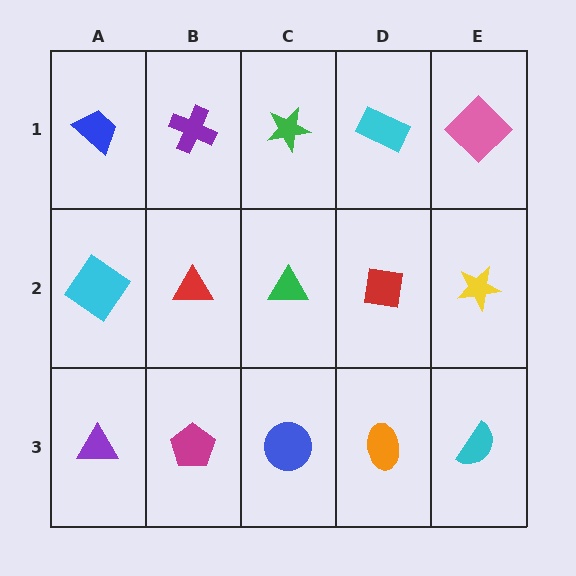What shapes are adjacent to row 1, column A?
A cyan diamond (row 2, column A), a purple cross (row 1, column B).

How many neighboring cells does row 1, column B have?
3.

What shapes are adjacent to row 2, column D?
A cyan rectangle (row 1, column D), an orange ellipse (row 3, column D), a green triangle (row 2, column C), a yellow star (row 2, column E).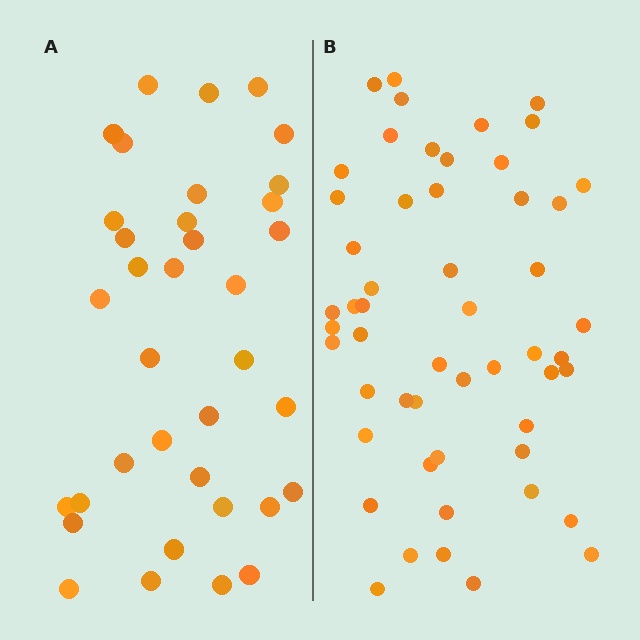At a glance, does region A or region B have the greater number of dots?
Region B (the right region) has more dots.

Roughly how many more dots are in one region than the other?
Region B has approximately 15 more dots than region A.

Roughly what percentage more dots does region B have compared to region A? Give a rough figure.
About 45% more.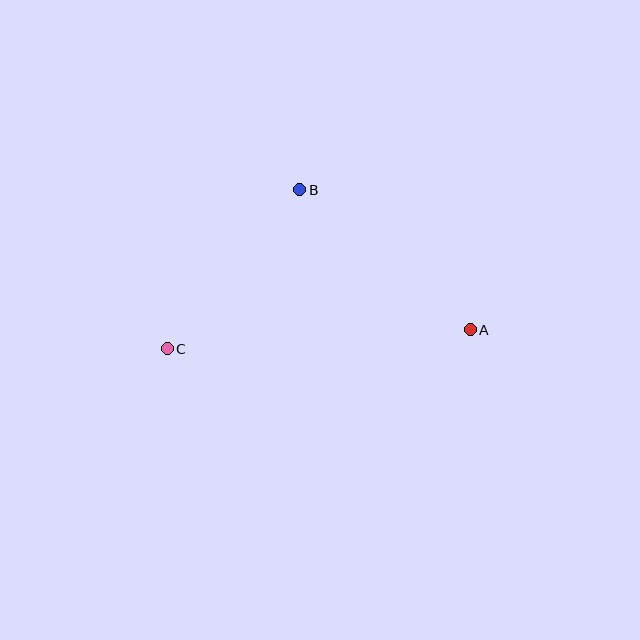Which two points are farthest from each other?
Points A and C are farthest from each other.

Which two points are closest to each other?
Points B and C are closest to each other.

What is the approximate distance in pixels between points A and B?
The distance between A and B is approximately 220 pixels.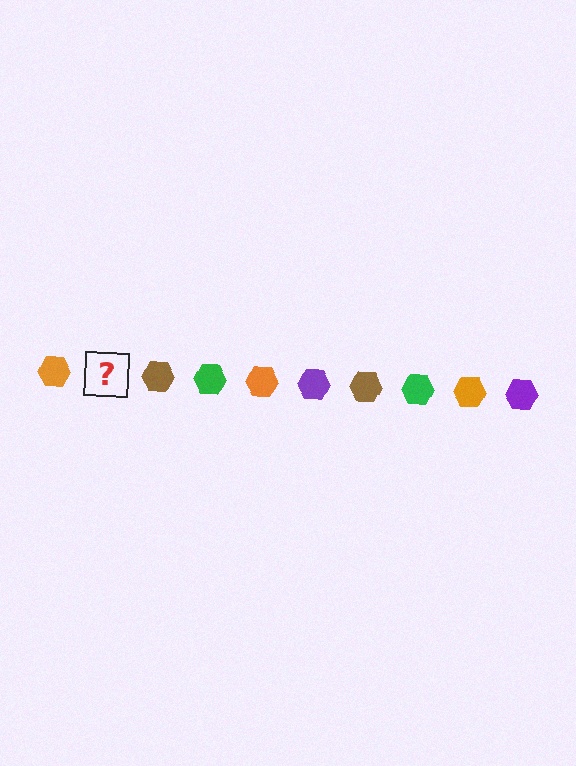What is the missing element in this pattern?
The missing element is a purple hexagon.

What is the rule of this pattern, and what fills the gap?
The rule is that the pattern cycles through orange, purple, brown, green hexagons. The gap should be filled with a purple hexagon.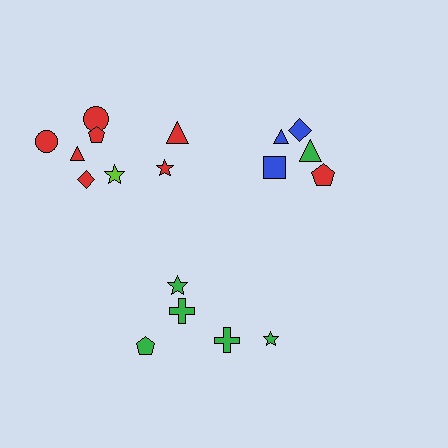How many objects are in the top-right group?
There are 5 objects.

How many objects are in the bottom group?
There are 5 objects.